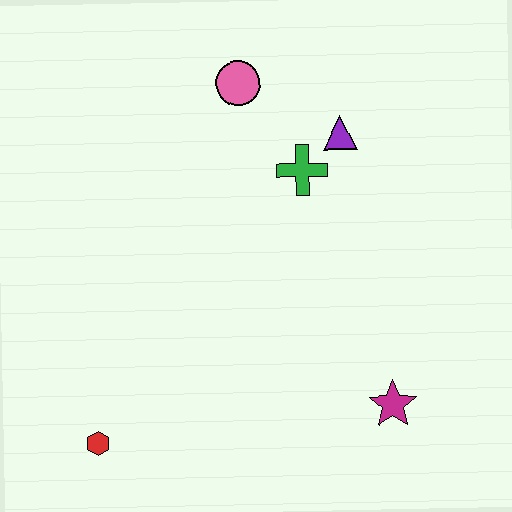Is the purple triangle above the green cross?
Yes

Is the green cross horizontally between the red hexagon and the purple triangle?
Yes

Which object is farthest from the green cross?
The red hexagon is farthest from the green cross.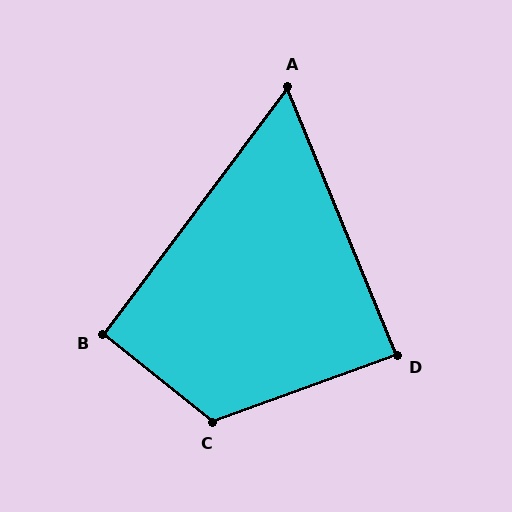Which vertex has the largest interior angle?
C, at approximately 121 degrees.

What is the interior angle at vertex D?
Approximately 88 degrees (approximately right).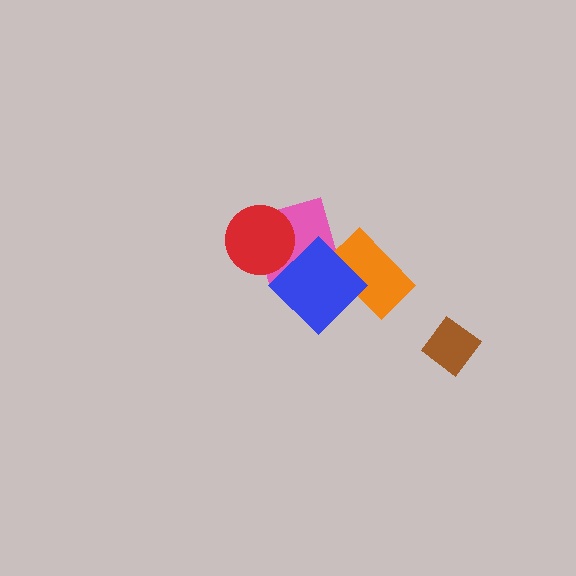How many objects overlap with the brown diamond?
0 objects overlap with the brown diamond.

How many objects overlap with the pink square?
2 objects overlap with the pink square.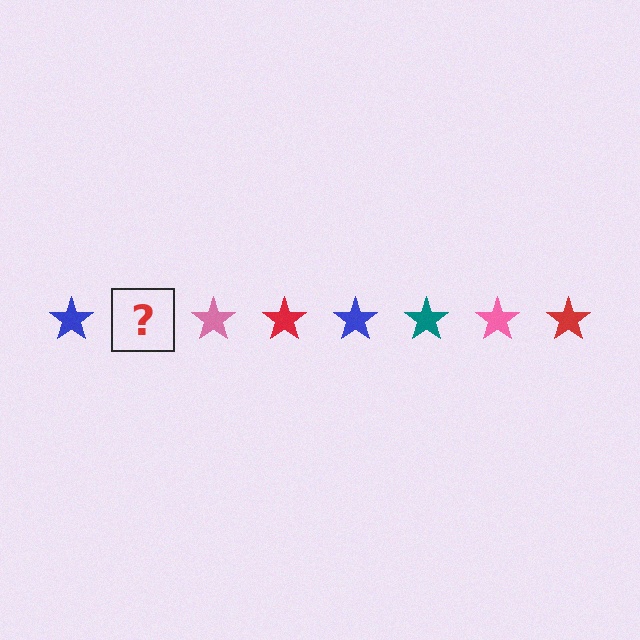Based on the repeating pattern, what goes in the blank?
The blank should be a teal star.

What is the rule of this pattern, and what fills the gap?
The rule is that the pattern cycles through blue, teal, pink, red stars. The gap should be filled with a teal star.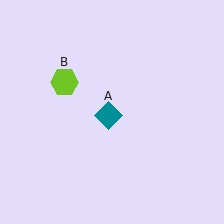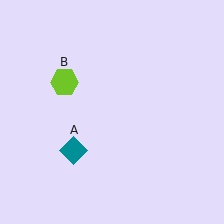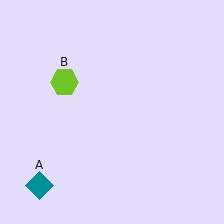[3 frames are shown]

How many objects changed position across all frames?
1 object changed position: teal diamond (object A).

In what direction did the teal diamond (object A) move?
The teal diamond (object A) moved down and to the left.